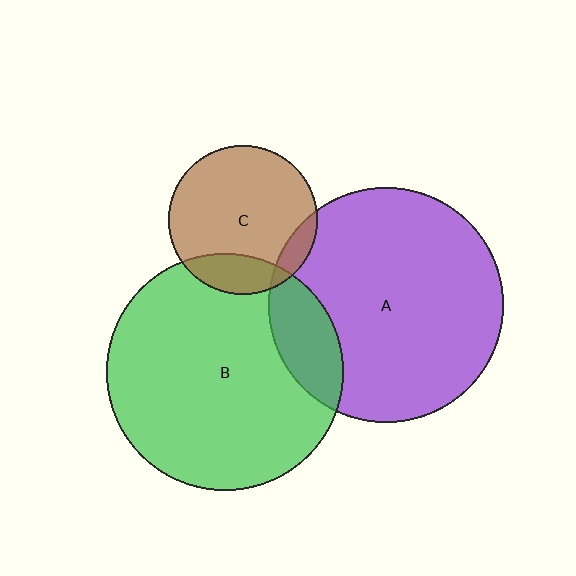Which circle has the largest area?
Circle B (green).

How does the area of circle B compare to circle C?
Approximately 2.5 times.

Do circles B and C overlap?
Yes.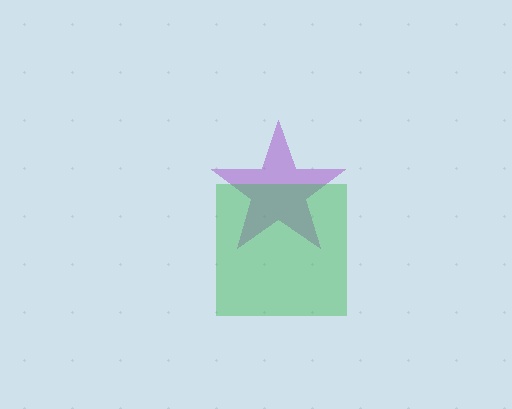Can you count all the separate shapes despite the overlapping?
Yes, there are 2 separate shapes.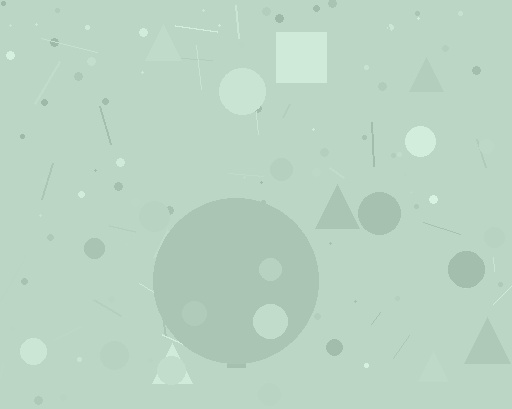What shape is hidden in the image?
A circle is hidden in the image.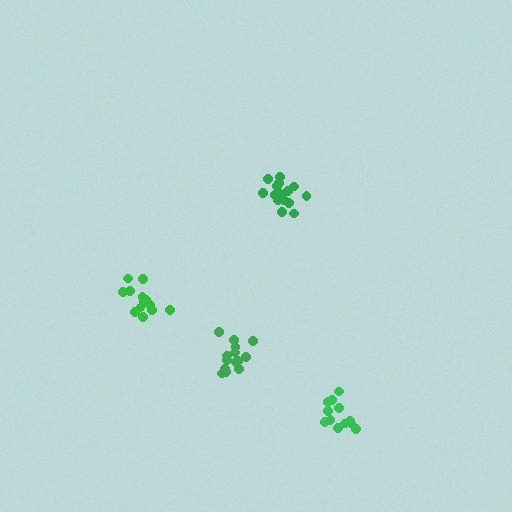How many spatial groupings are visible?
There are 4 spatial groupings.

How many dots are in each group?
Group 1: 13 dots, Group 2: 14 dots, Group 3: 16 dots, Group 4: 13 dots (56 total).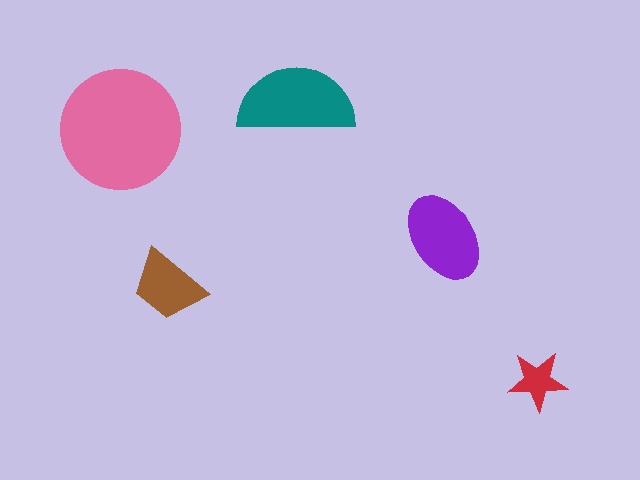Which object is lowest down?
The red star is bottommost.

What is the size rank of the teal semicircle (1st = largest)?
2nd.